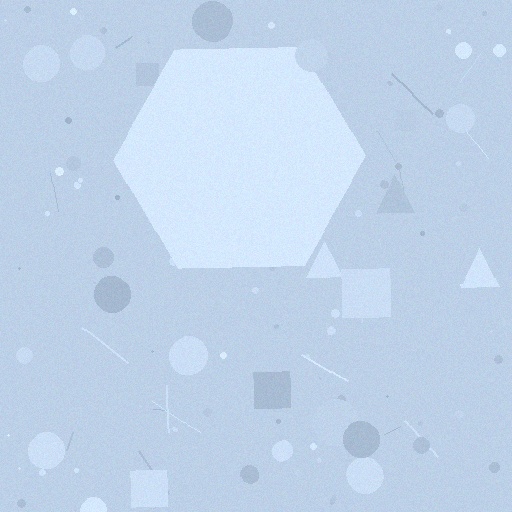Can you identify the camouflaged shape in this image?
The camouflaged shape is a hexagon.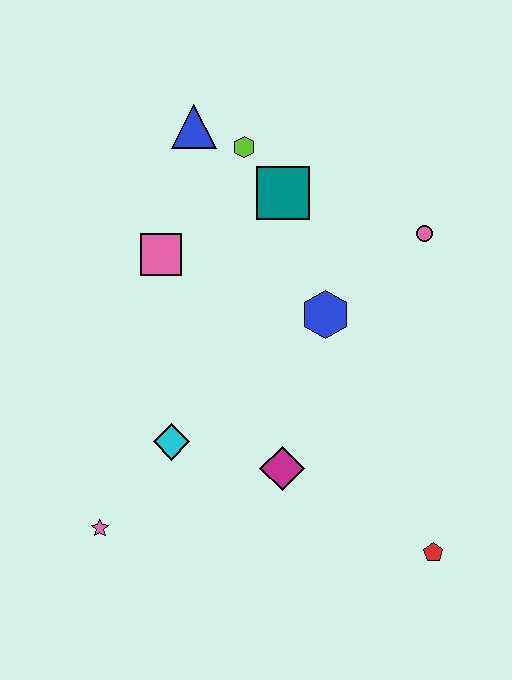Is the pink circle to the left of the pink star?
No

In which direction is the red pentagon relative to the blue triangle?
The red pentagon is below the blue triangle.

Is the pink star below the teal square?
Yes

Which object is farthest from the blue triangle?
The red pentagon is farthest from the blue triangle.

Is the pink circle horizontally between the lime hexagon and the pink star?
No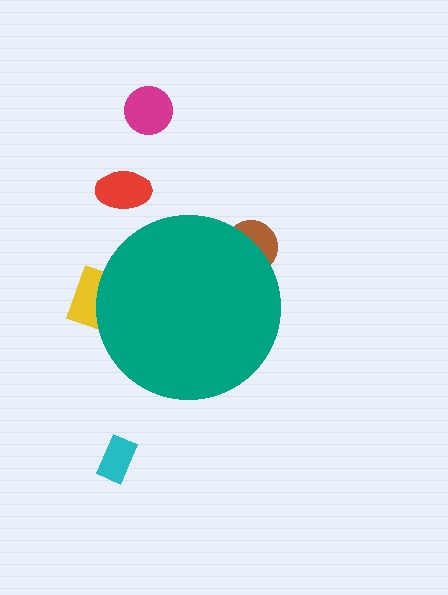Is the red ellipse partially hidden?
No, the red ellipse is fully visible.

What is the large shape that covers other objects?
A teal circle.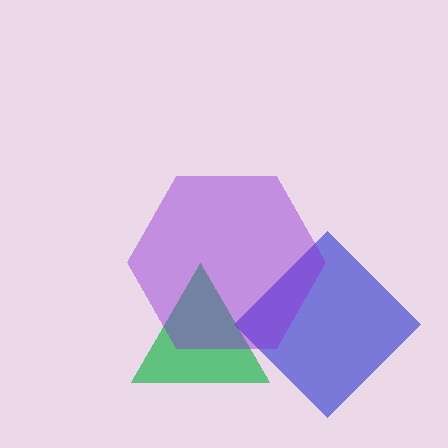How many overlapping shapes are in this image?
There are 3 overlapping shapes in the image.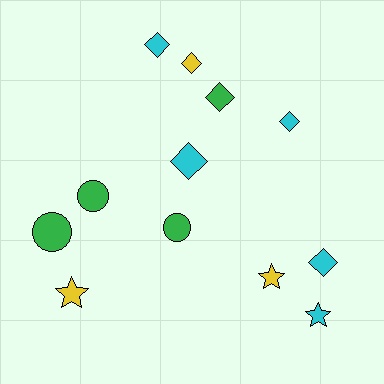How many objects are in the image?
There are 12 objects.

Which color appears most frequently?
Cyan, with 5 objects.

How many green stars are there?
There are no green stars.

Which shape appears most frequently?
Diamond, with 6 objects.